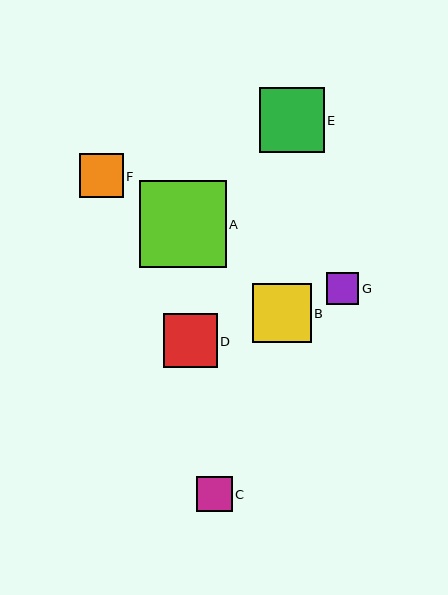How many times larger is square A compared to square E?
Square A is approximately 1.3 times the size of square E.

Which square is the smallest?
Square G is the smallest with a size of approximately 32 pixels.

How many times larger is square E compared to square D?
Square E is approximately 1.2 times the size of square D.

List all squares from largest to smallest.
From largest to smallest: A, E, B, D, F, C, G.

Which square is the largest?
Square A is the largest with a size of approximately 87 pixels.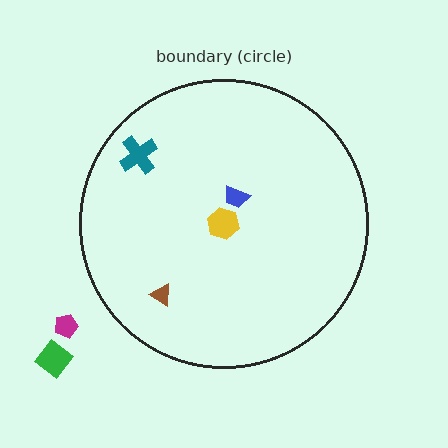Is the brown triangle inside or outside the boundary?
Inside.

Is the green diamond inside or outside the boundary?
Outside.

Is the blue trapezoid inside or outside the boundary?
Inside.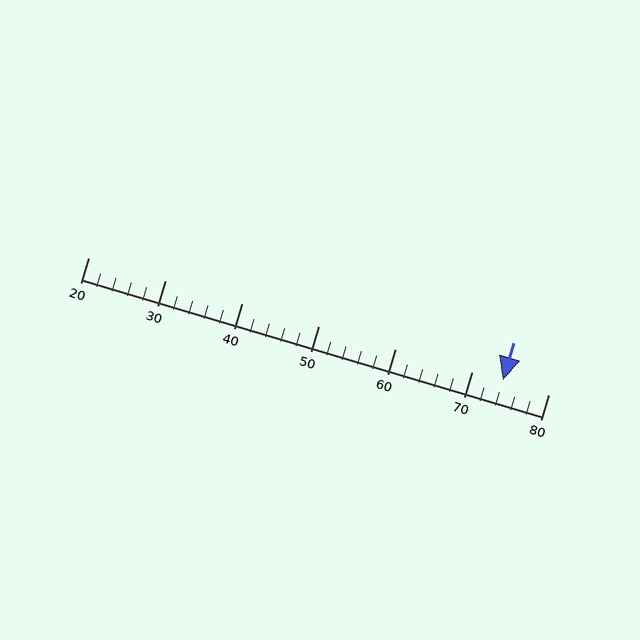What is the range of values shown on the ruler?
The ruler shows values from 20 to 80.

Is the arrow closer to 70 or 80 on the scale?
The arrow is closer to 70.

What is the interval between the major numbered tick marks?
The major tick marks are spaced 10 units apart.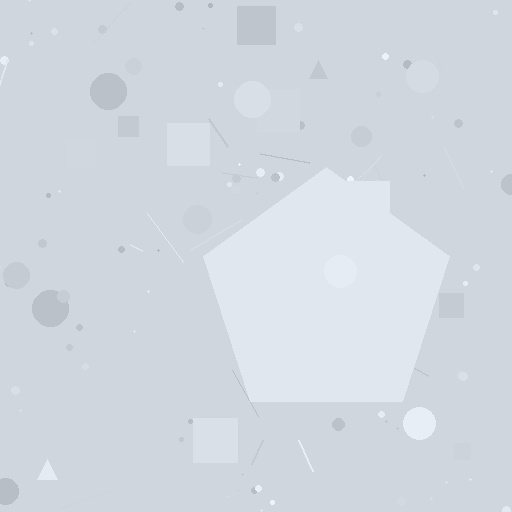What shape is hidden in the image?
A pentagon is hidden in the image.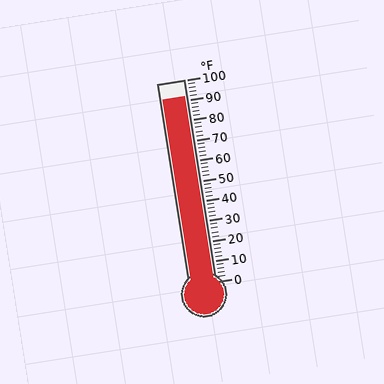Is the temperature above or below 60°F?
The temperature is above 60°F.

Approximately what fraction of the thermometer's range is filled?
The thermometer is filled to approximately 90% of its range.